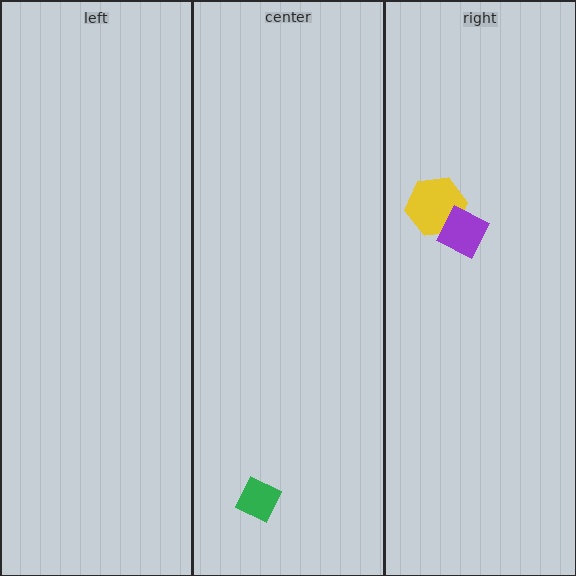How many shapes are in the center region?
1.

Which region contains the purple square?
The right region.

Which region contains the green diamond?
The center region.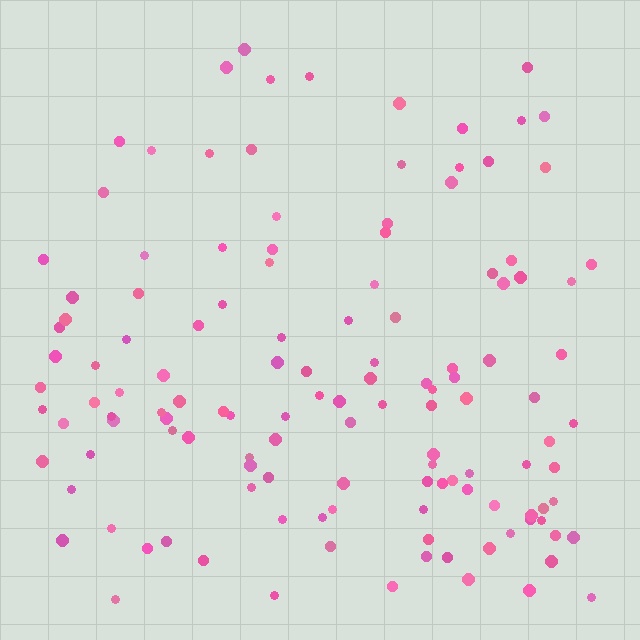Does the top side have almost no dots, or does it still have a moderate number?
Still a moderate number, just noticeably fewer than the bottom.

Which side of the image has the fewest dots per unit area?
The top.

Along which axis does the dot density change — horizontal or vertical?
Vertical.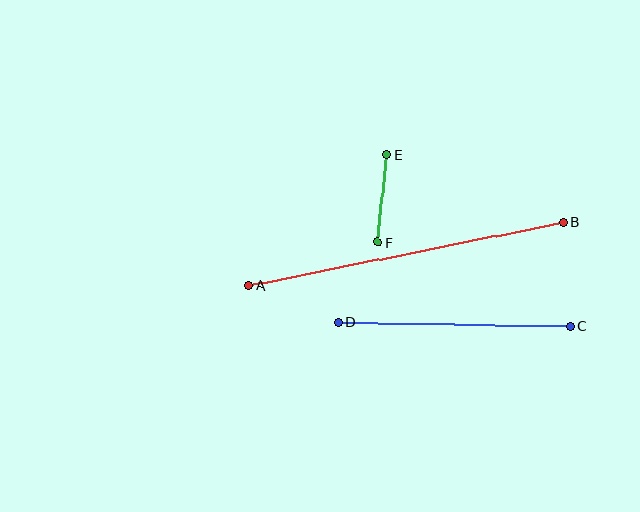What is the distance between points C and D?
The distance is approximately 232 pixels.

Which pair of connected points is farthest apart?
Points A and B are farthest apart.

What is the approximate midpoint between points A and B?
The midpoint is at approximately (406, 254) pixels.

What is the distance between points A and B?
The distance is approximately 321 pixels.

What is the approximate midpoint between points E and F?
The midpoint is at approximately (382, 198) pixels.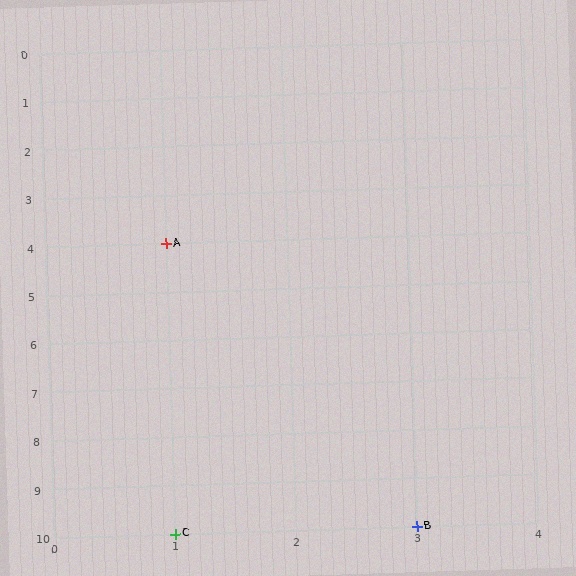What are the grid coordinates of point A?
Point A is at grid coordinates (1, 4).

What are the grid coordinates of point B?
Point B is at grid coordinates (3, 10).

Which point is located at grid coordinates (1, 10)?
Point C is at (1, 10).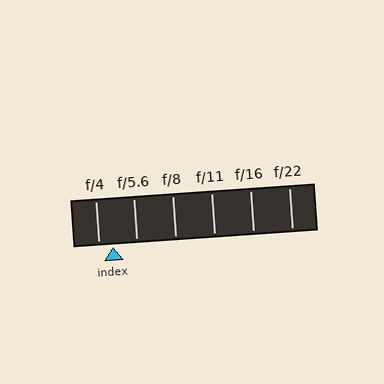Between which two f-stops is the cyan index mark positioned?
The index mark is between f/4 and f/5.6.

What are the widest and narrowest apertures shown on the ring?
The widest aperture shown is f/4 and the narrowest is f/22.